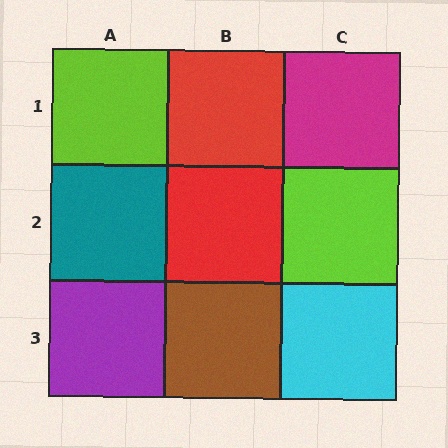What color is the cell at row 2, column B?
Red.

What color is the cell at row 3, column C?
Cyan.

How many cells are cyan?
1 cell is cyan.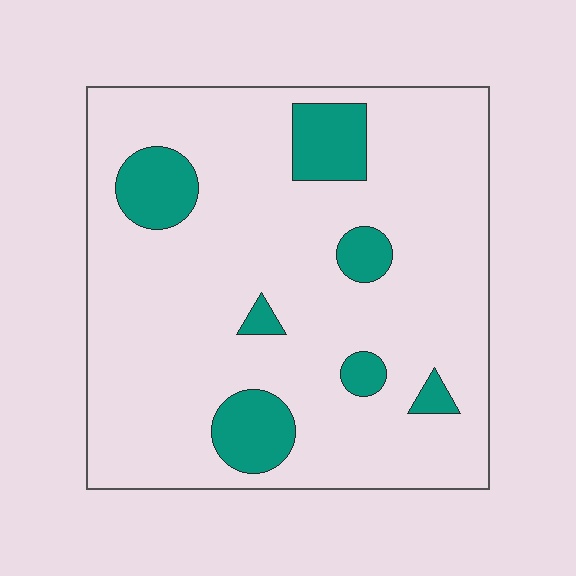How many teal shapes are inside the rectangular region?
7.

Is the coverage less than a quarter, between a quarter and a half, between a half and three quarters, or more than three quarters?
Less than a quarter.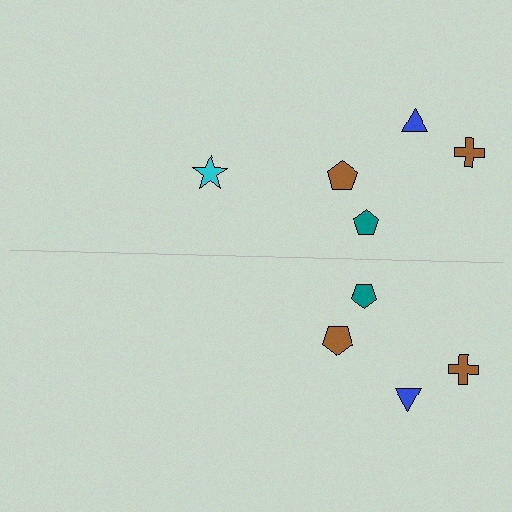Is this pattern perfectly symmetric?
No, the pattern is not perfectly symmetric. A cyan star is missing from the bottom side.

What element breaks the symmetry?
A cyan star is missing from the bottom side.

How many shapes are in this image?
There are 9 shapes in this image.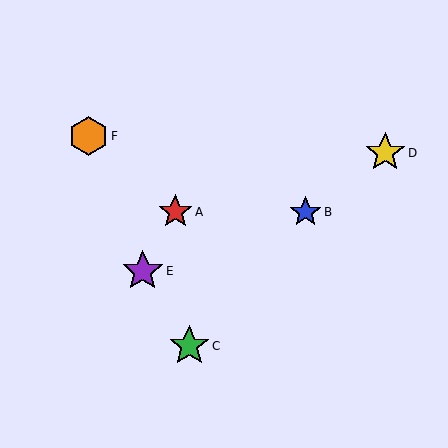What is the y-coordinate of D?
Object D is at y≈153.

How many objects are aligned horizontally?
2 objects (A, B) are aligned horizontally.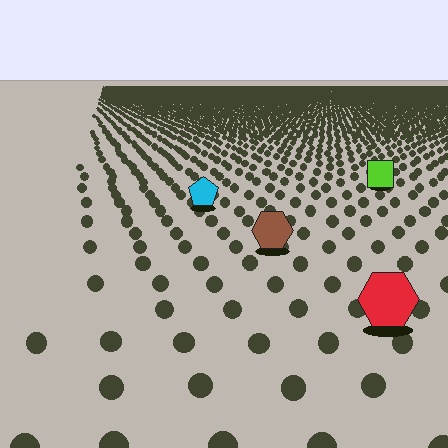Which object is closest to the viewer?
The red hexagon is closest. The texture marks near it are larger and more spread out.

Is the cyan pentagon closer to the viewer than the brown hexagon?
No. The brown hexagon is closer — you can tell from the texture gradient: the ground texture is coarser near it.